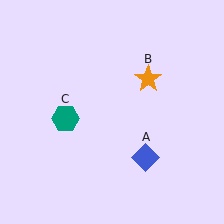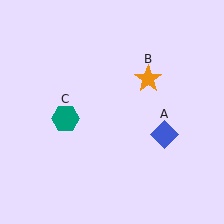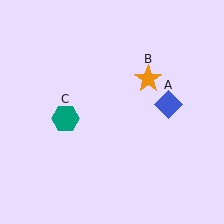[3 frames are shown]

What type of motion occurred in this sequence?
The blue diamond (object A) rotated counterclockwise around the center of the scene.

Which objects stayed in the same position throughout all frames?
Orange star (object B) and teal hexagon (object C) remained stationary.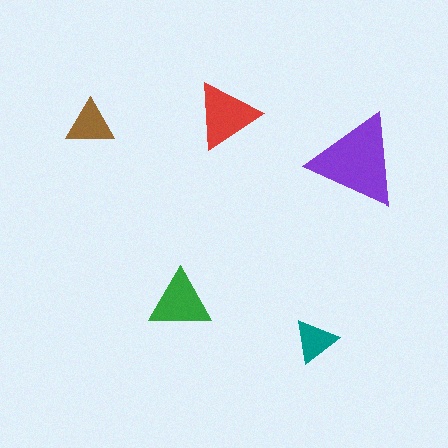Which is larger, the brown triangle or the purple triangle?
The purple one.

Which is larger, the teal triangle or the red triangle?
The red one.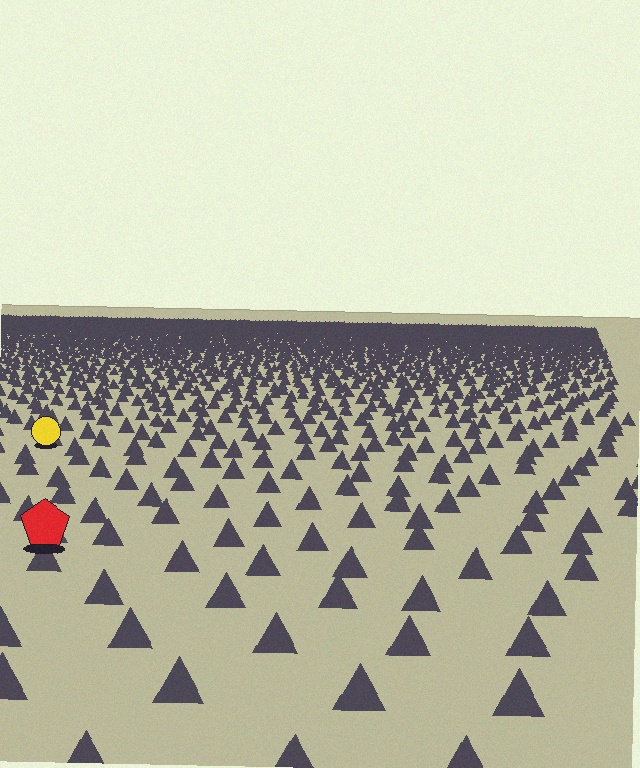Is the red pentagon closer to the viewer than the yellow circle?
Yes. The red pentagon is closer — you can tell from the texture gradient: the ground texture is coarser near it.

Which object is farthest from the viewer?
The yellow circle is farthest from the viewer. It appears smaller and the ground texture around it is denser.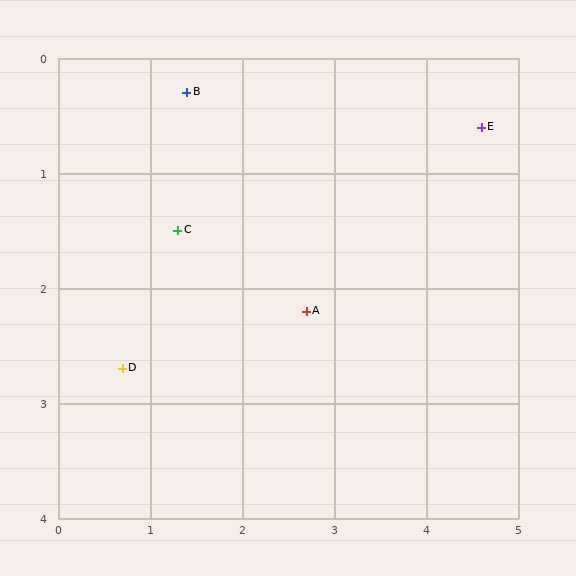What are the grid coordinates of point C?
Point C is at approximately (1.3, 1.5).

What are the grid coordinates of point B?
Point B is at approximately (1.4, 0.3).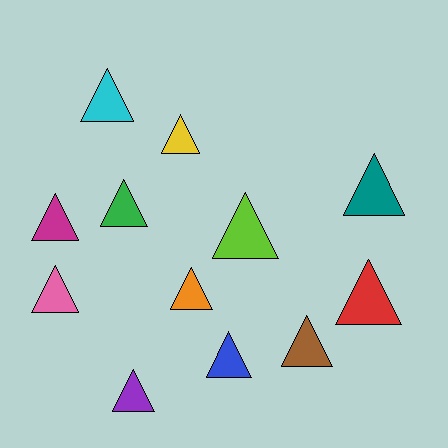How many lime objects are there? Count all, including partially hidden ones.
There is 1 lime object.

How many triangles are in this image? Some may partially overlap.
There are 12 triangles.